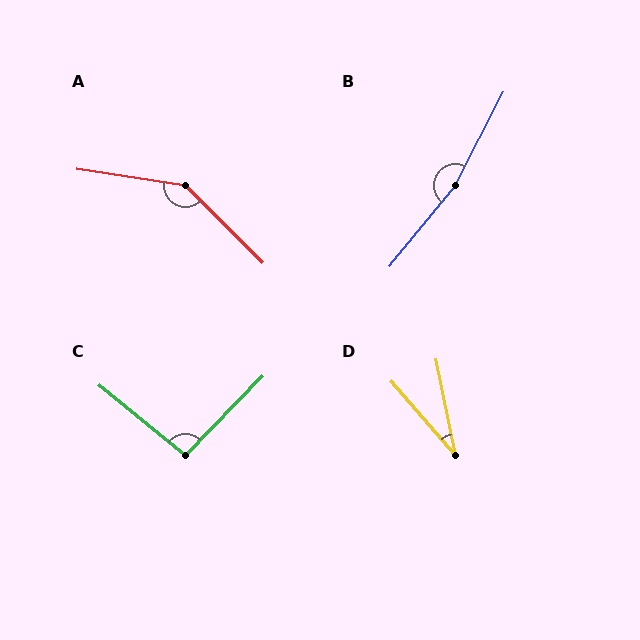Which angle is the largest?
B, at approximately 168 degrees.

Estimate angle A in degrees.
Approximately 144 degrees.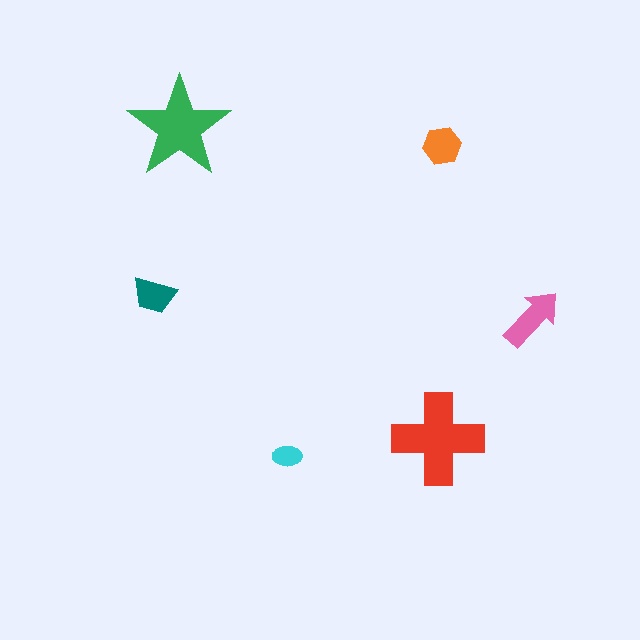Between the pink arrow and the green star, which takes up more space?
The green star.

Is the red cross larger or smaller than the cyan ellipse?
Larger.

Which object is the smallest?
The cyan ellipse.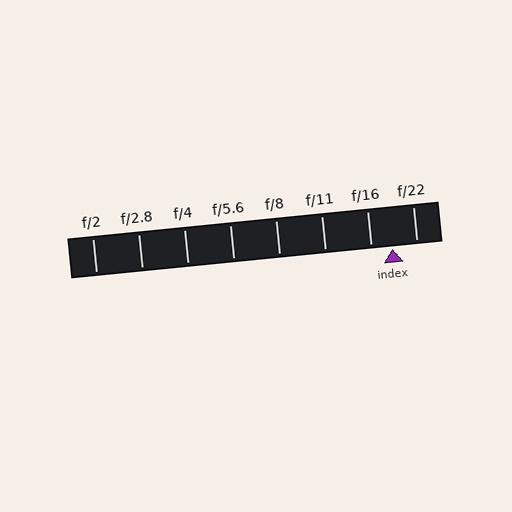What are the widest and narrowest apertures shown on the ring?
The widest aperture shown is f/2 and the narrowest is f/22.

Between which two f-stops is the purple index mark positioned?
The index mark is between f/16 and f/22.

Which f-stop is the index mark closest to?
The index mark is closest to f/16.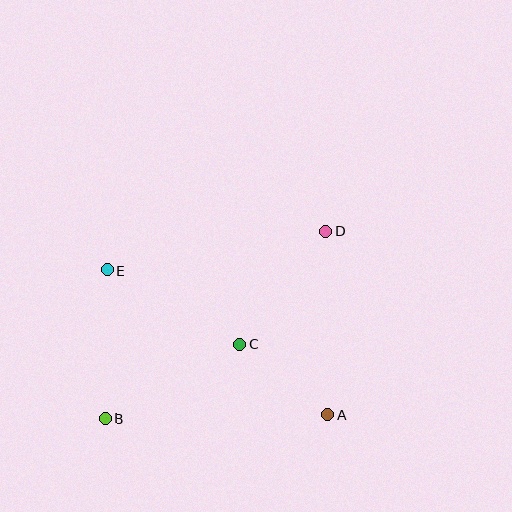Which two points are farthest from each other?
Points B and D are farthest from each other.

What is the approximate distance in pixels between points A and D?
The distance between A and D is approximately 183 pixels.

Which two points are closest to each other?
Points A and C are closest to each other.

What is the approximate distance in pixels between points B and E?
The distance between B and E is approximately 149 pixels.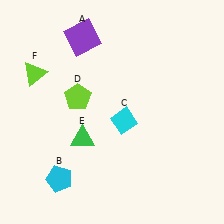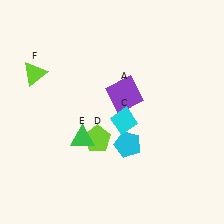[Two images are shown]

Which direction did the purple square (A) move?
The purple square (A) moved down.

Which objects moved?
The objects that moved are: the purple square (A), the cyan pentagon (B), the lime pentagon (D).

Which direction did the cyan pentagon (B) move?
The cyan pentagon (B) moved right.